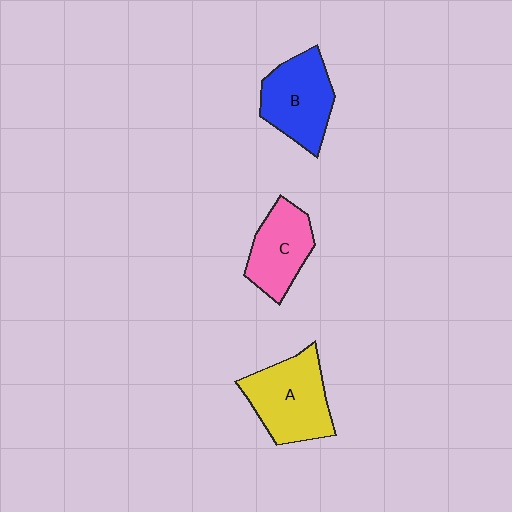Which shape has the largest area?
Shape A (yellow).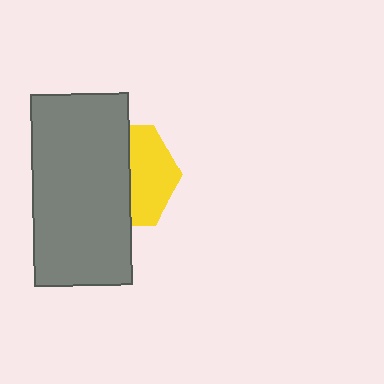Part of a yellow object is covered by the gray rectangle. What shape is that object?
It is a hexagon.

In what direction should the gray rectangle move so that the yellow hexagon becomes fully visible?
The gray rectangle should move left. That is the shortest direction to clear the overlap and leave the yellow hexagon fully visible.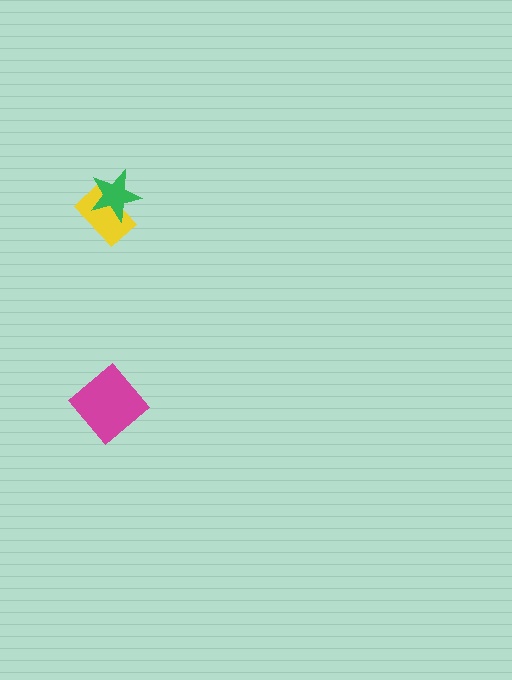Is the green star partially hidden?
No, no other shape covers it.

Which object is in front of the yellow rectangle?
The green star is in front of the yellow rectangle.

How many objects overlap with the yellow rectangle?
1 object overlaps with the yellow rectangle.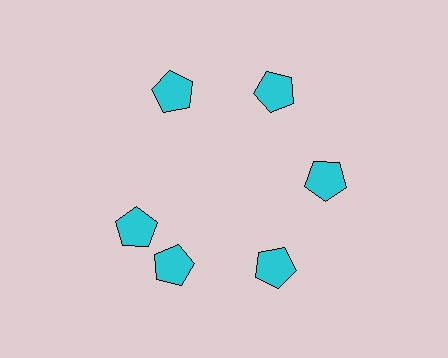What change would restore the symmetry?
The symmetry would be restored by rotating it back into even spacing with its neighbors so that all 6 pentagons sit at equal angles and equal distance from the center.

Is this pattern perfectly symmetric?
No. The 6 cyan pentagons are arranged in a ring, but one element near the 9 o'clock position is rotated out of alignment along the ring, breaking the 6-fold rotational symmetry.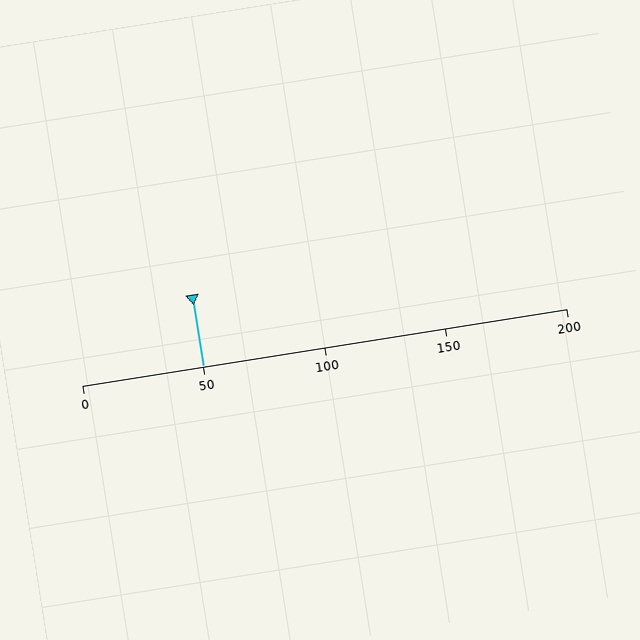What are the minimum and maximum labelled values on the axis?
The axis runs from 0 to 200.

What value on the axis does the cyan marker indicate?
The marker indicates approximately 50.